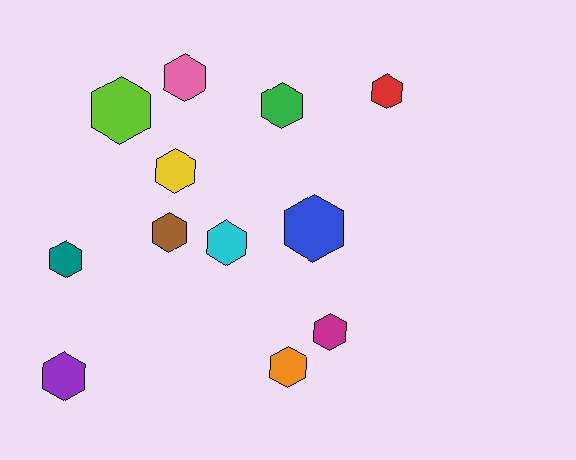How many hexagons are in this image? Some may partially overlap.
There are 12 hexagons.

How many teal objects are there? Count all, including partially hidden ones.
There is 1 teal object.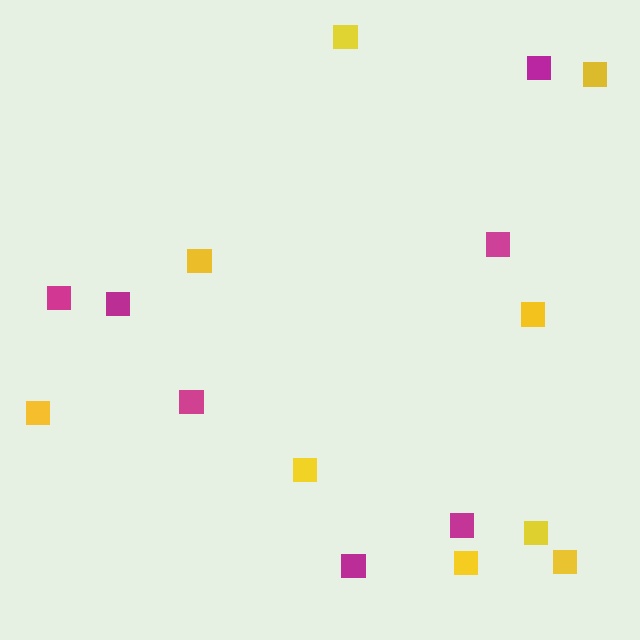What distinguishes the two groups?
There are 2 groups: one group of yellow squares (9) and one group of magenta squares (7).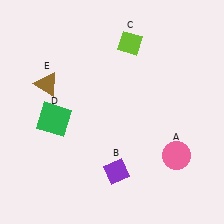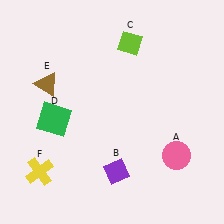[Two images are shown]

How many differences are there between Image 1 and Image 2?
There is 1 difference between the two images.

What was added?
A yellow cross (F) was added in Image 2.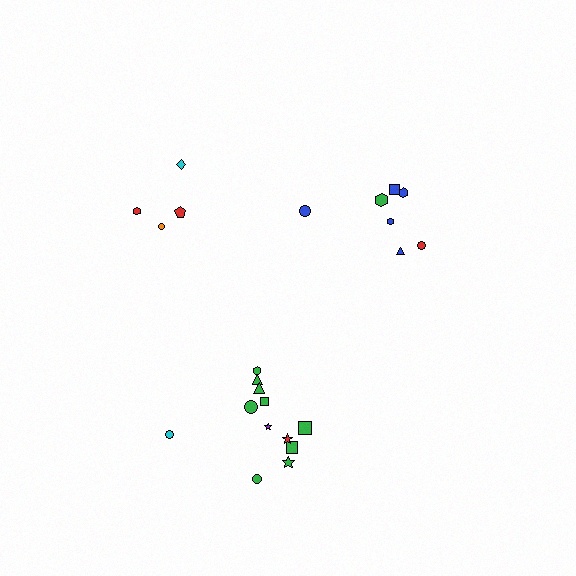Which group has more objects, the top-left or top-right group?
The top-right group.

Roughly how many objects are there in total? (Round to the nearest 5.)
Roughly 25 objects in total.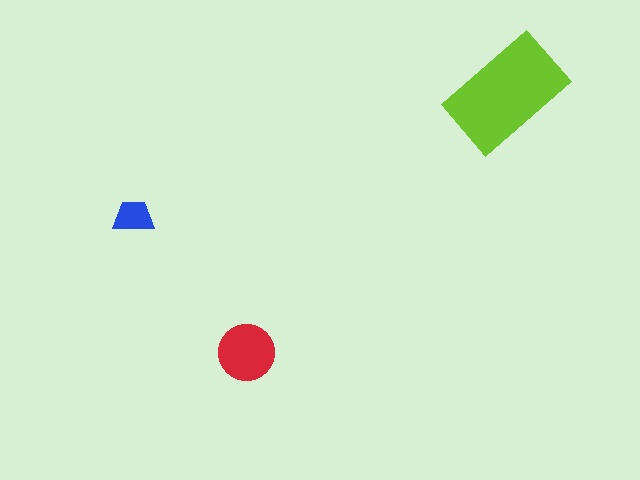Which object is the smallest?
The blue trapezoid.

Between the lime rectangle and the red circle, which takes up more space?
The lime rectangle.